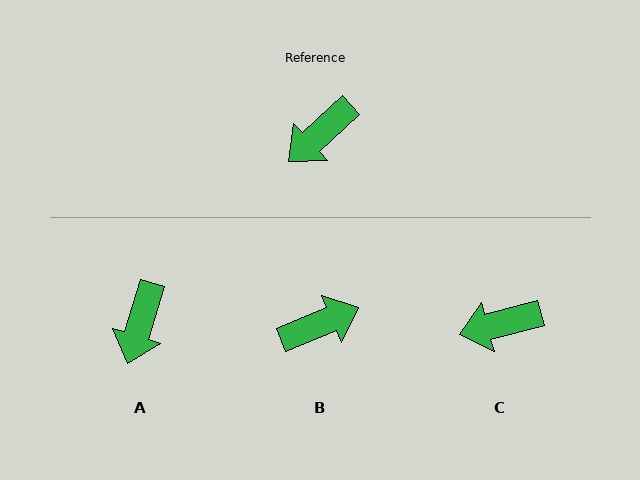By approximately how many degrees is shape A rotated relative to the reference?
Approximately 31 degrees counter-clockwise.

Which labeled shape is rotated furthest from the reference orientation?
B, about 161 degrees away.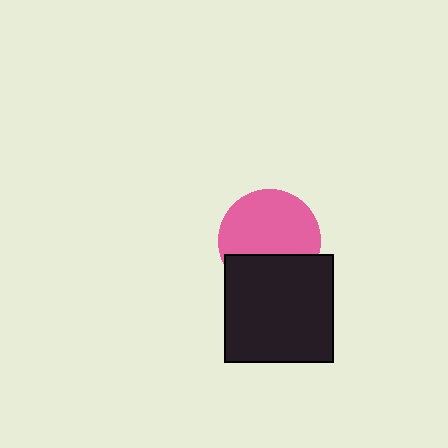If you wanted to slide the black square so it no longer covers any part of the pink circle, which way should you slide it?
Slide it down — that is the most direct way to separate the two shapes.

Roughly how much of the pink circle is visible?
Most of it is visible (roughly 65%).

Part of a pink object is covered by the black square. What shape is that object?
It is a circle.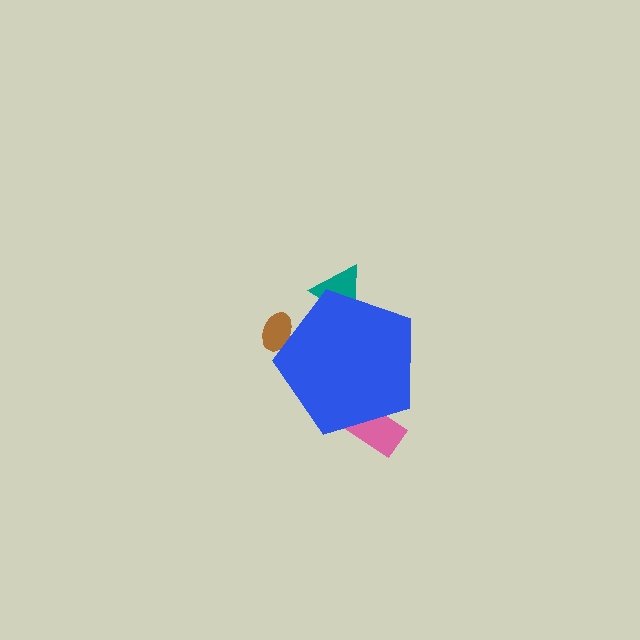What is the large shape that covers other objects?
A blue pentagon.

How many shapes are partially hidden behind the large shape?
3 shapes are partially hidden.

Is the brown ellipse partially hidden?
Yes, the brown ellipse is partially hidden behind the blue pentagon.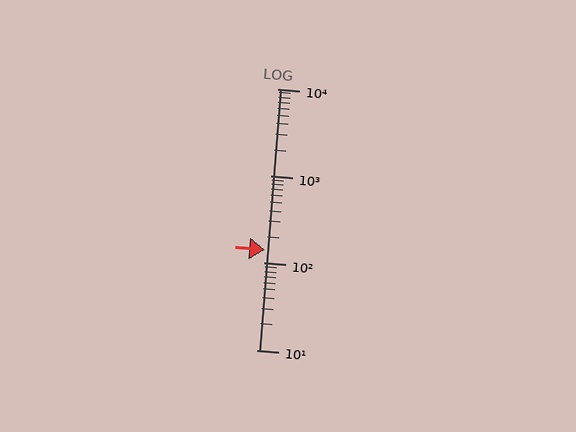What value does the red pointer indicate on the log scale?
The pointer indicates approximately 140.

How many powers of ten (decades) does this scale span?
The scale spans 3 decades, from 10 to 10000.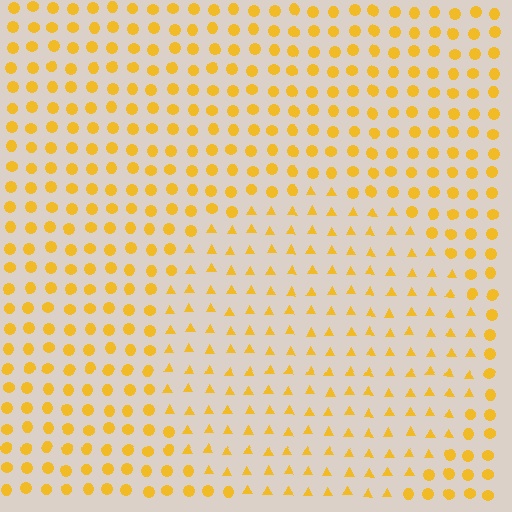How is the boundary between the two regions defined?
The boundary is defined by a change in element shape: triangles inside vs. circles outside. All elements share the same color and spacing.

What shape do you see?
I see a circle.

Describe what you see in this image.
The image is filled with small yellow elements arranged in a uniform grid. A circle-shaped region contains triangles, while the surrounding area contains circles. The boundary is defined purely by the change in element shape.